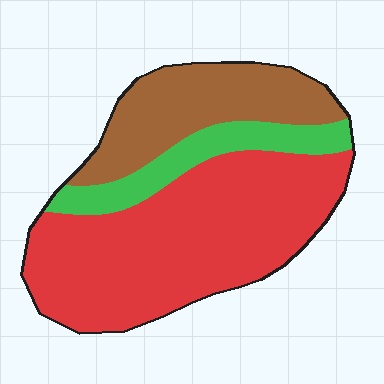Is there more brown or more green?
Brown.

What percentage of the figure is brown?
Brown takes up about one quarter (1/4) of the figure.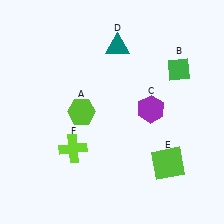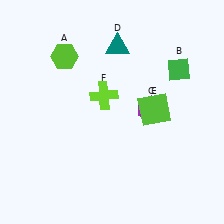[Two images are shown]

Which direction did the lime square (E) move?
The lime square (E) moved up.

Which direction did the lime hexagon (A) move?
The lime hexagon (A) moved up.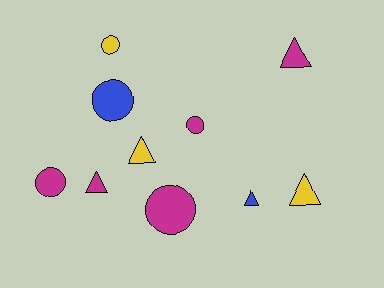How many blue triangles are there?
There is 1 blue triangle.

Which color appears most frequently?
Magenta, with 5 objects.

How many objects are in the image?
There are 10 objects.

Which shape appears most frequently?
Circle, with 5 objects.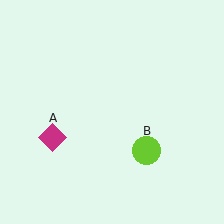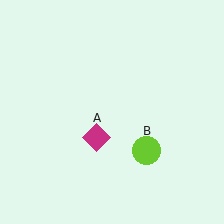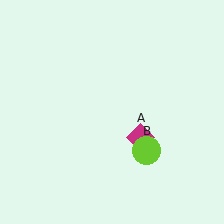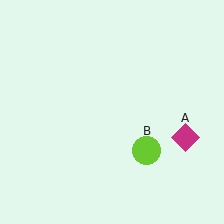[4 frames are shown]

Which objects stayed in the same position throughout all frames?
Lime circle (object B) remained stationary.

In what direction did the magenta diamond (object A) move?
The magenta diamond (object A) moved right.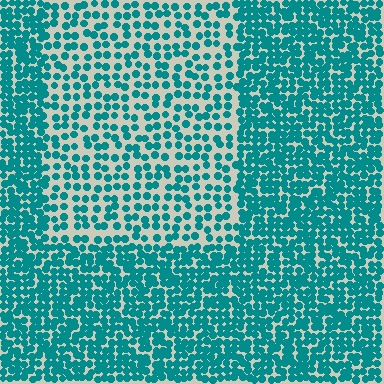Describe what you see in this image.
The image contains small teal elements arranged at two different densities. A rectangle-shaped region is visible where the elements are less densely packed than the surrounding area.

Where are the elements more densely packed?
The elements are more densely packed outside the rectangle boundary.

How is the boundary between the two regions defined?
The boundary is defined by a change in element density (approximately 2.0x ratio). All elements are the same color, size, and shape.